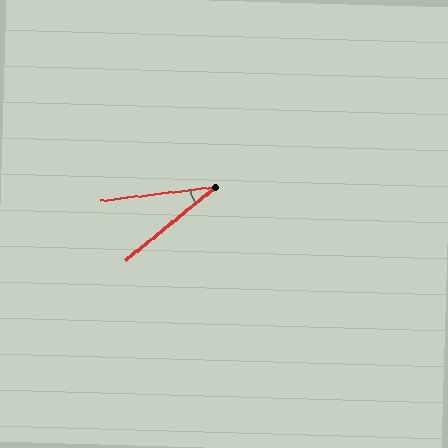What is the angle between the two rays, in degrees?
Approximately 32 degrees.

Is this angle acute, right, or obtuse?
It is acute.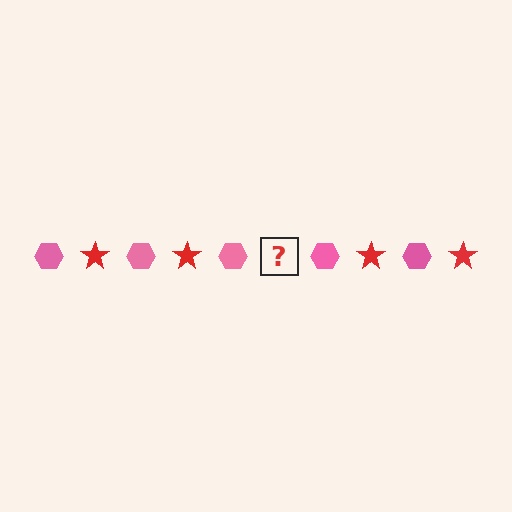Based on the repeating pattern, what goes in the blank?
The blank should be a red star.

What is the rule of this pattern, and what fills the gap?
The rule is that the pattern alternates between pink hexagon and red star. The gap should be filled with a red star.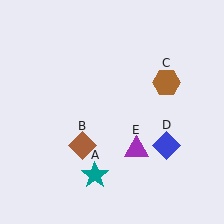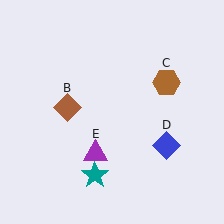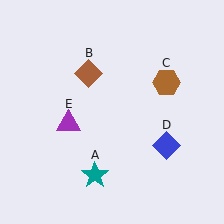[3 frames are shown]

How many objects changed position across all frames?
2 objects changed position: brown diamond (object B), purple triangle (object E).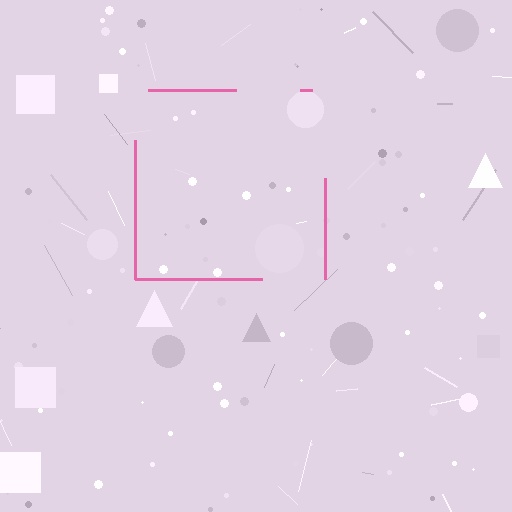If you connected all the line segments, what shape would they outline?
They would outline a square.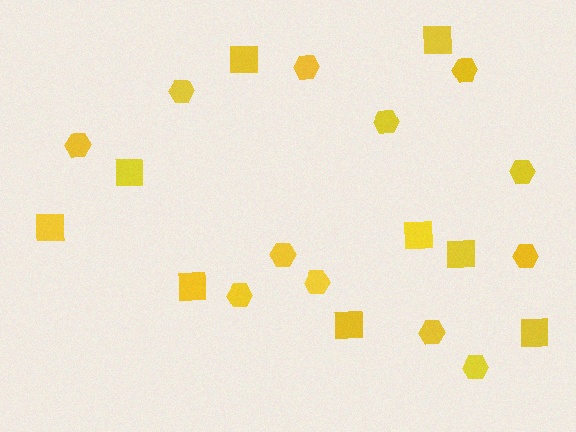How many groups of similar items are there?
There are 2 groups: one group of squares (9) and one group of hexagons (12).